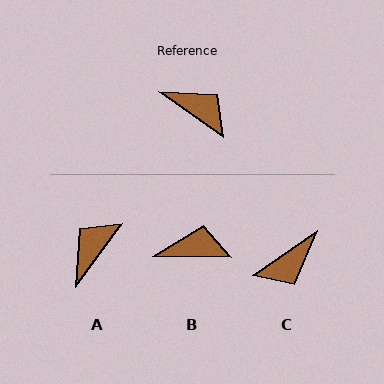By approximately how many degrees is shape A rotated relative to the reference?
Approximately 89 degrees counter-clockwise.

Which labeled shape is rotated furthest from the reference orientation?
C, about 111 degrees away.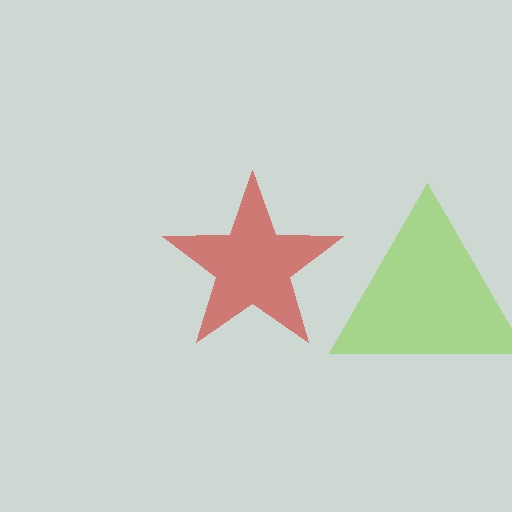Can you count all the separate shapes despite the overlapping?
Yes, there are 2 separate shapes.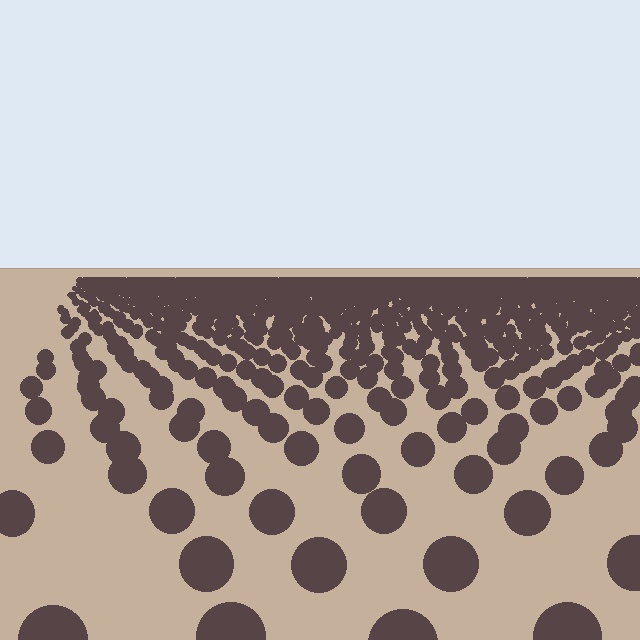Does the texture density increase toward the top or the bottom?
Density increases toward the top.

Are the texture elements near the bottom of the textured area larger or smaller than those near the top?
Larger. Near the bottom, elements are closer to the viewer and appear at a bigger on-screen size.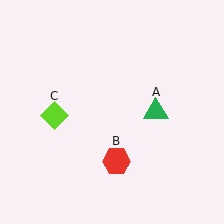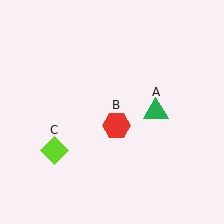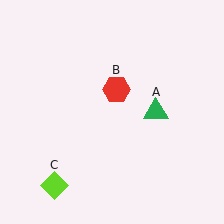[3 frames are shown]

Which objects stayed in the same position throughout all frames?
Green triangle (object A) remained stationary.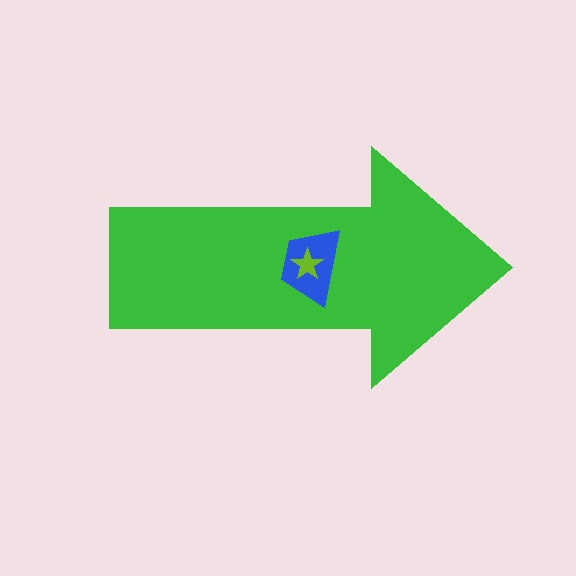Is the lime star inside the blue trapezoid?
Yes.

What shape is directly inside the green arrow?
The blue trapezoid.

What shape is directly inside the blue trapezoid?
The lime star.